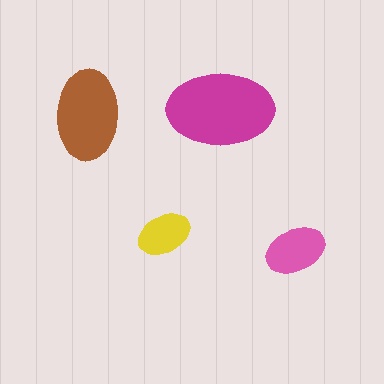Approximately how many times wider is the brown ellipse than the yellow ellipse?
About 1.5 times wider.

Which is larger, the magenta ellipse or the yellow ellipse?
The magenta one.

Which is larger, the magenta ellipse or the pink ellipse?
The magenta one.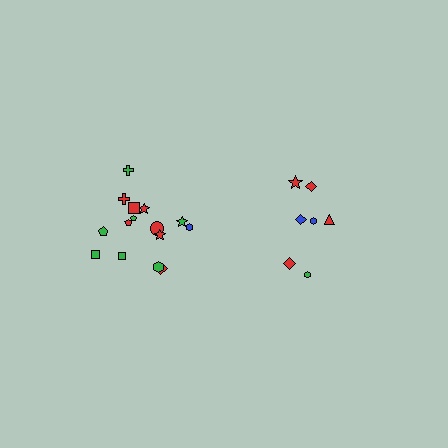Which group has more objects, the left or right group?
The left group.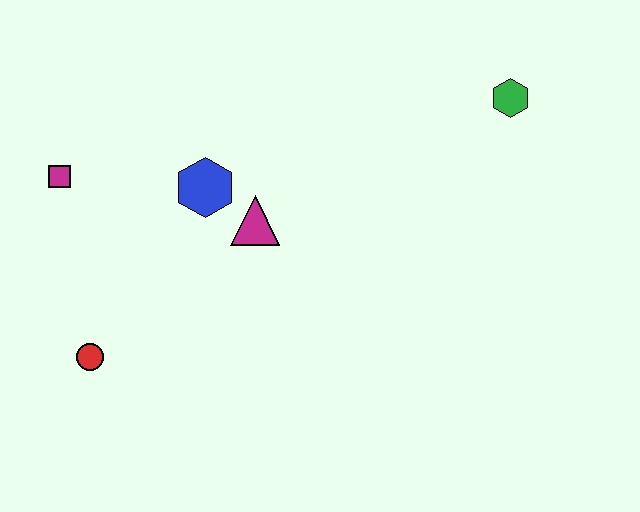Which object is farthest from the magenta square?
The green hexagon is farthest from the magenta square.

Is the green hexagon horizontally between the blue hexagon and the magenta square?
No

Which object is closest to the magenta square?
The blue hexagon is closest to the magenta square.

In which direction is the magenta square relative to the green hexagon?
The magenta square is to the left of the green hexagon.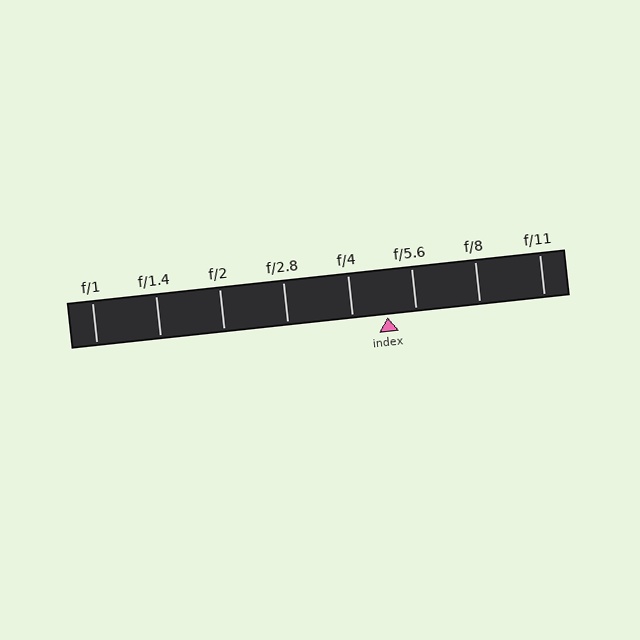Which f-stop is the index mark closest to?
The index mark is closest to f/5.6.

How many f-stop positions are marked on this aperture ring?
There are 8 f-stop positions marked.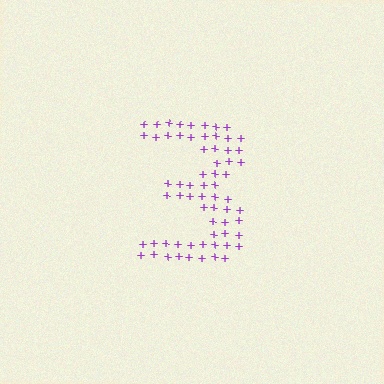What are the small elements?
The small elements are plus signs.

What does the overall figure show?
The overall figure shows the digit 3.